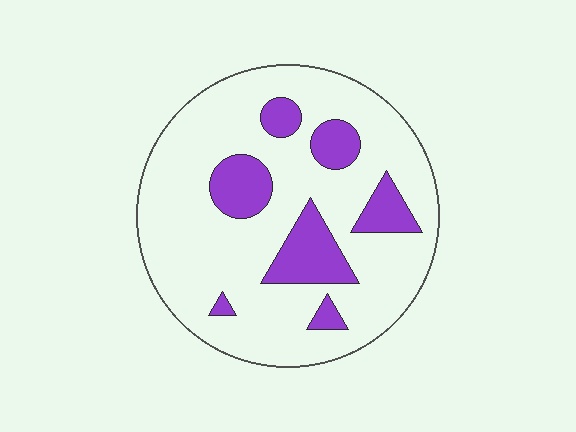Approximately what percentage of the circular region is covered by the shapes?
Approximately 20%.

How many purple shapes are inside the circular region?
7.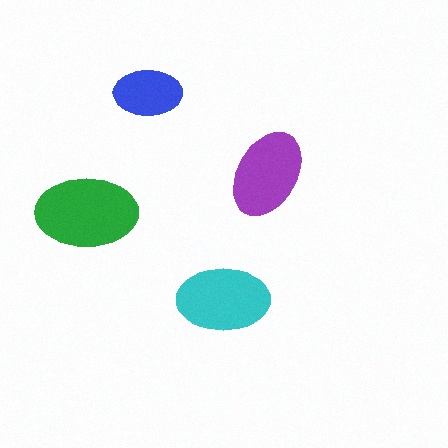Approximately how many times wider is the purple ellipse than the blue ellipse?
About 1.5 times wider.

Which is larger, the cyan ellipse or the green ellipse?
The green one.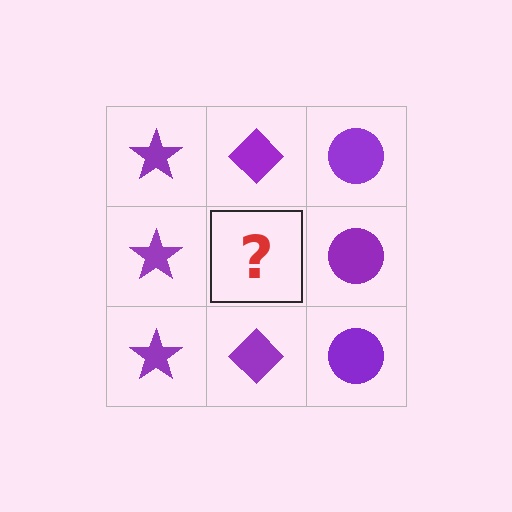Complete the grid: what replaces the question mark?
The question mark should be replaced with a purple diamond.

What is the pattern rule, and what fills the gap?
The rule is that each column has a consistent shape. The gap should be filled with a purple diamond.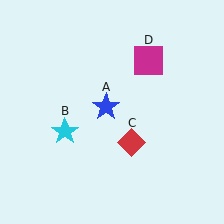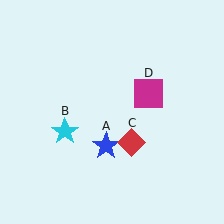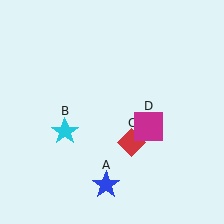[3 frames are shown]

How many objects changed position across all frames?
2 objects changed position: blue star (object A), magenta square (object D).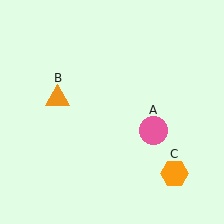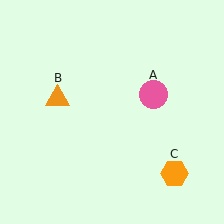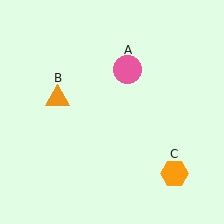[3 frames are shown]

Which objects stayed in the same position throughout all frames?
Orange triangle (object B) and orange hexagon (object C) remained stationary.